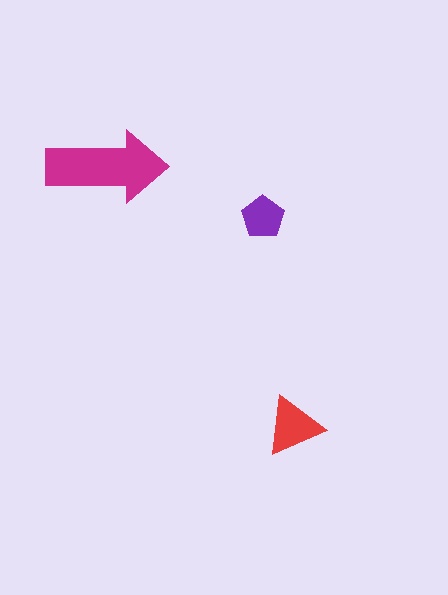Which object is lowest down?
The red triangle is bottommost.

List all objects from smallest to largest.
The purple pentagon, the red triangle, the magenta arrow.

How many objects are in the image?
There are 3 objects in the image.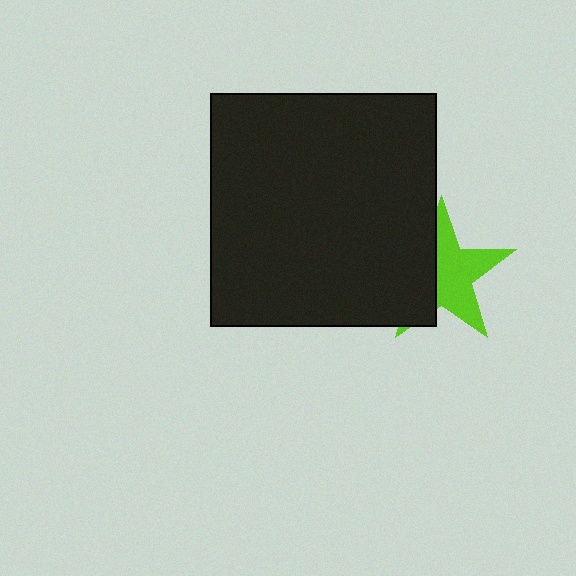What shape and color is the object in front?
The object in front is a black rectangle.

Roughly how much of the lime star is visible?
About half of it is visible (roughly 57%).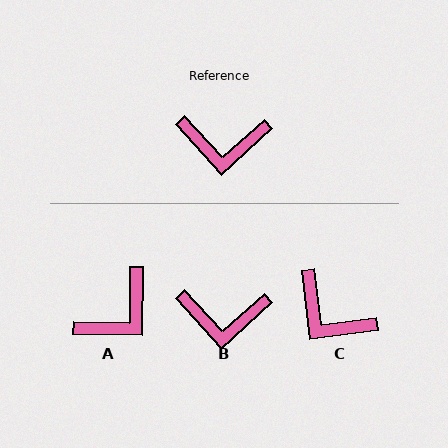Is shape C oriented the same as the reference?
No, it is off by about 35 degrees.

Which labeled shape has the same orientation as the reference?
B.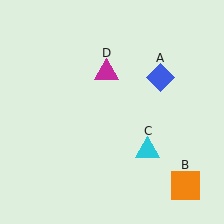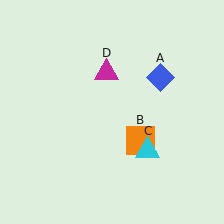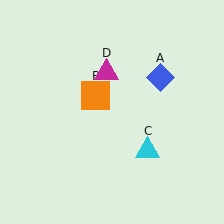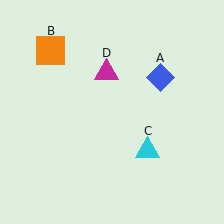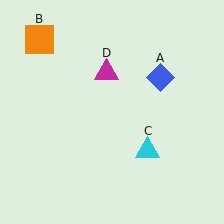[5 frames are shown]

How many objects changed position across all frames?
1 object changed position: orange square (object B).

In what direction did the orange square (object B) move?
The orange square (object B) moved up and to the left.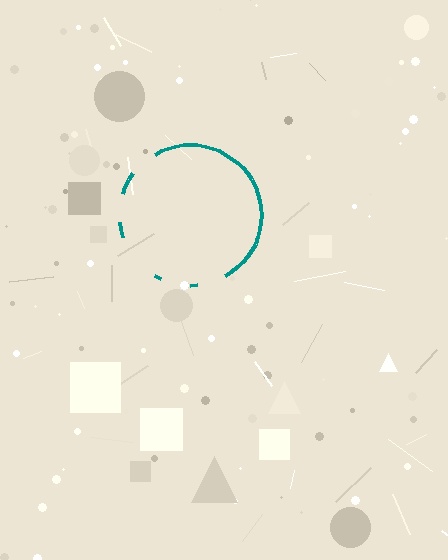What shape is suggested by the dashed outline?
The dashed outline suggests a circle.